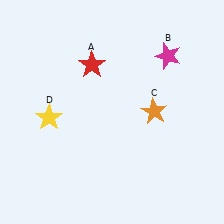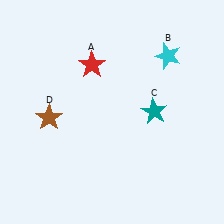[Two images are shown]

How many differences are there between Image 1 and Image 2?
There are 3 differences between the two images.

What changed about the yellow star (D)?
In Image 1, D is yellow. In Image 2, it changed to brown.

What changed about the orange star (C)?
In Image 1, C is orange. In Image 2, it changed to teal.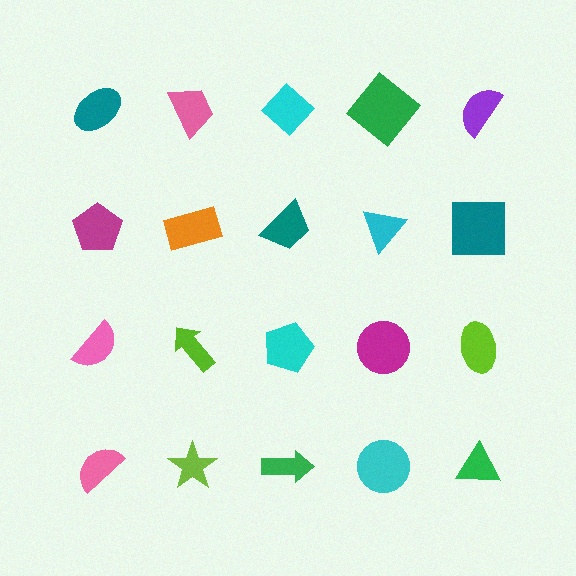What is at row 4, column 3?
A green arrow.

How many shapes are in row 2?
5 shapes.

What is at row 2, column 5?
A teal square.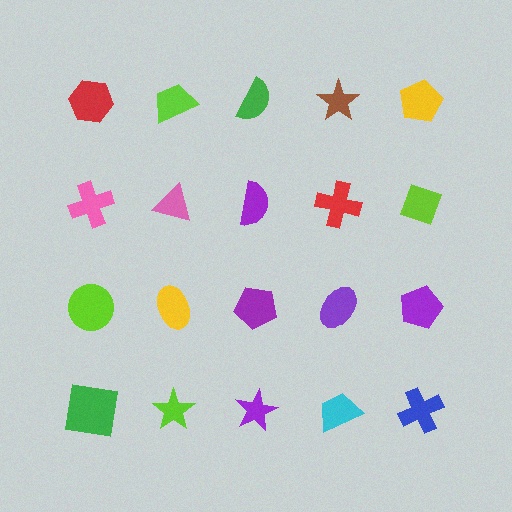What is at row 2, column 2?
A pink triangle.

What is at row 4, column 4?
A cyan trapezoid.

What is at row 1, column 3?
A green semicircle.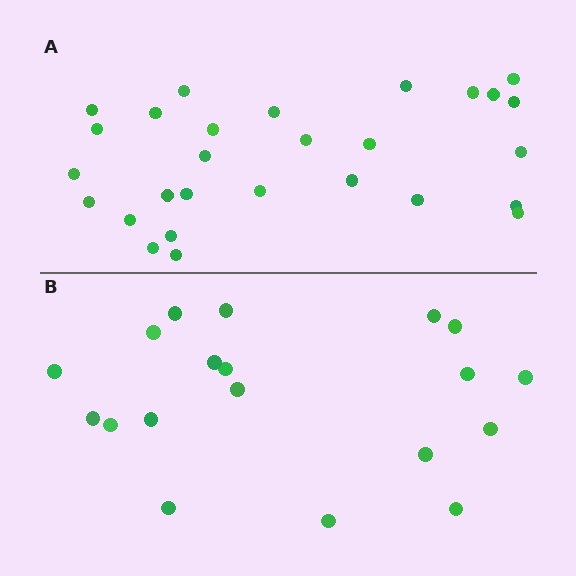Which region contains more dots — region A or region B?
Region A (the top region) has more dots.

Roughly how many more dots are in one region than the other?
Region A has roughly 8 or so more dots than region B.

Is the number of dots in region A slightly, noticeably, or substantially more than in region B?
Region A has substantially more. The ratio is roughly 1.5 to 1.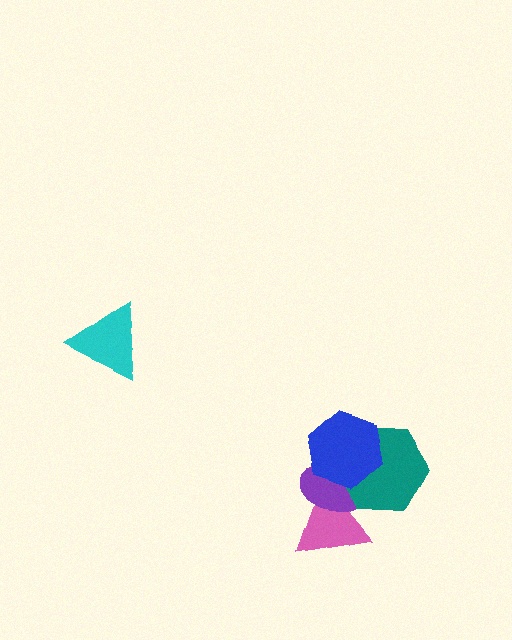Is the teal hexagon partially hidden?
Yes, it is partially covered by another shape.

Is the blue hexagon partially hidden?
No, no other shape covers it.